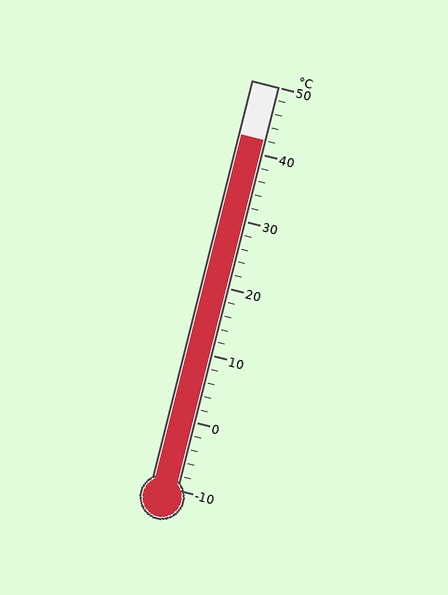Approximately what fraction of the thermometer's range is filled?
The thermometer is filled to approximately 85% of its range.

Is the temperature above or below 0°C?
The temperature is above 0°C.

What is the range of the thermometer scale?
The thermometer scale ranges from -10°C to 50°C.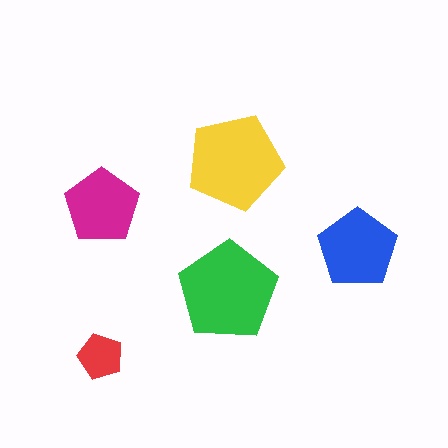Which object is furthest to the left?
The red pentagon is leftmost.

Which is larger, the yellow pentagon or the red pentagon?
The yellow one.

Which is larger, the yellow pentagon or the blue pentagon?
The yellow one.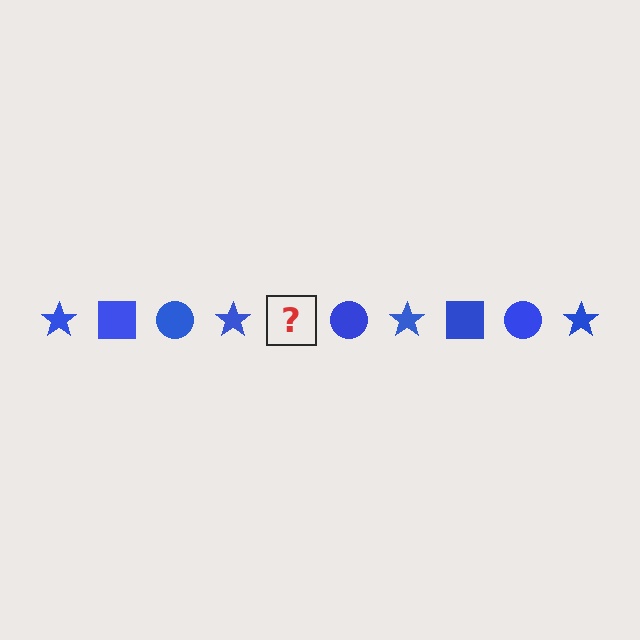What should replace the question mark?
The question mark should be replaced with a blue square.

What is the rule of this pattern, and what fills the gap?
The rule is that the pattern cycles through star, square, circle shapes in blue. The gap should be filled with a blue square.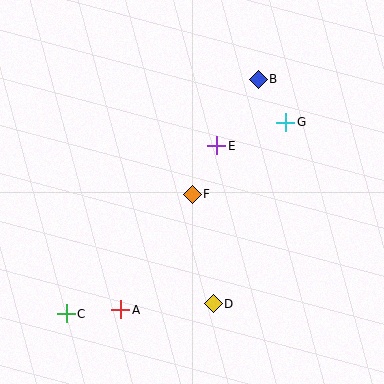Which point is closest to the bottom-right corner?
Point D is closest to the bottom-right corner.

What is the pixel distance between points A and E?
The distance between A and E is 190 pixels.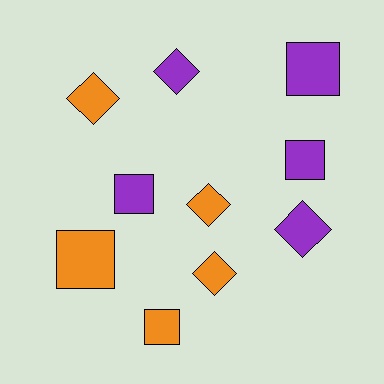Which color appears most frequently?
Purple, with 5 objects.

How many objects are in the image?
There are 10 objects.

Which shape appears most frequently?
Square, with 5 objects.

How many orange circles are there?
There are no orange circles.